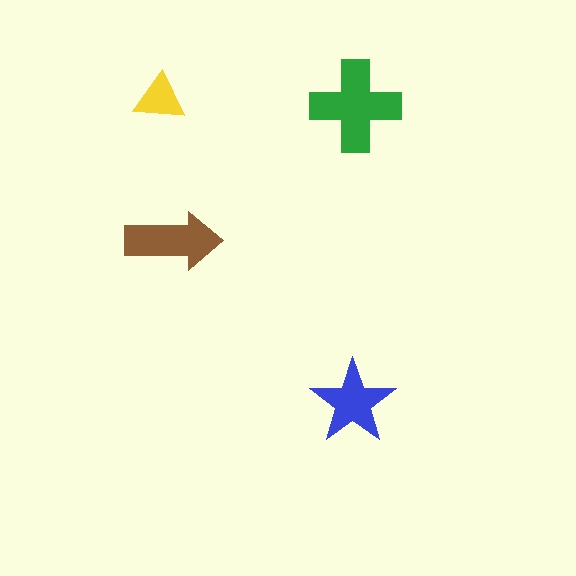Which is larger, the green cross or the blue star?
The green cross.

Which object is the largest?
The green cross.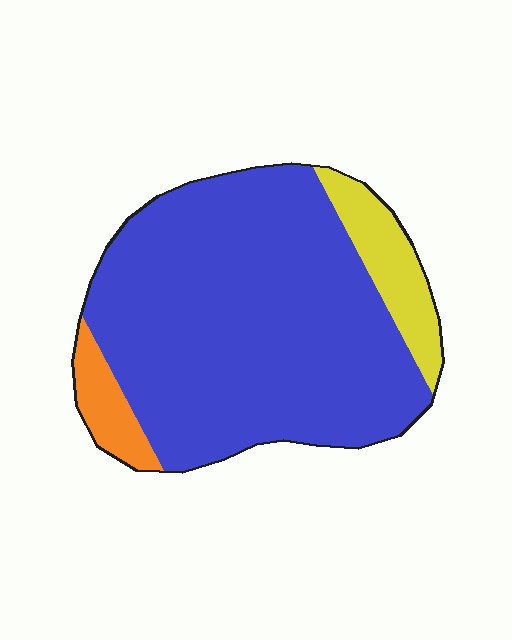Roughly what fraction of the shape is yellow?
Yellow takes up about one tenth (1/10) of the shape.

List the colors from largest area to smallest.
From largest to smallest: blue, yellow, orange.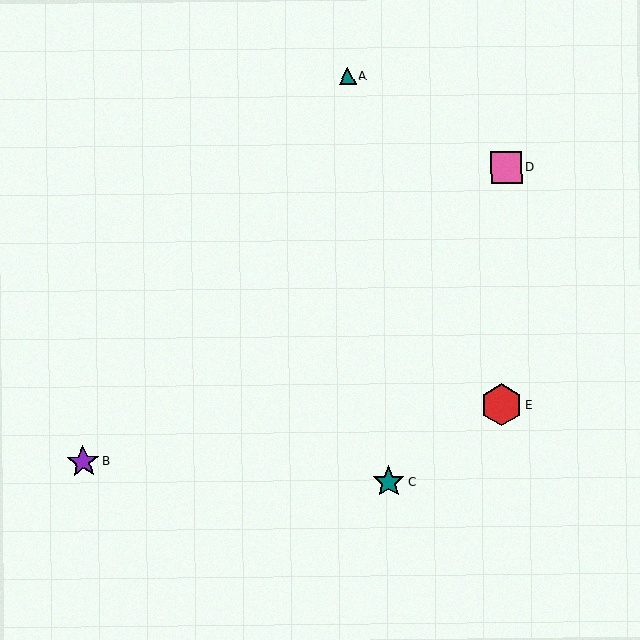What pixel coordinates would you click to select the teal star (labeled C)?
Click at (388, 482) to select the teal star C.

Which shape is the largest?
The red hexagon (labeled E) is the largest.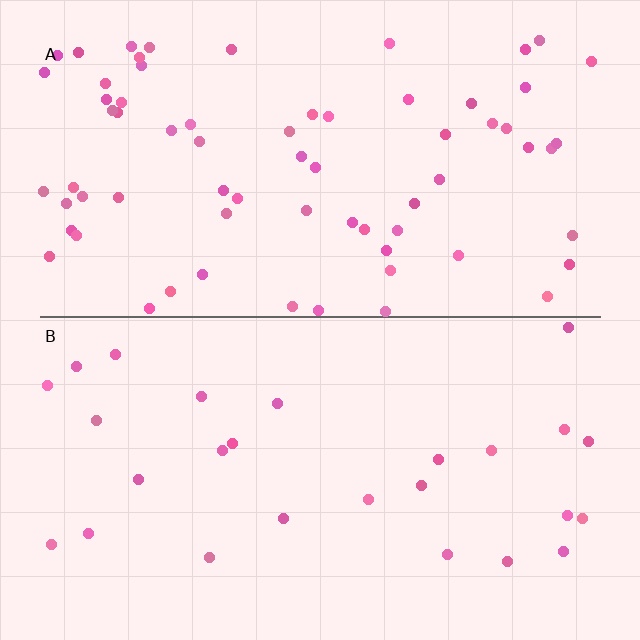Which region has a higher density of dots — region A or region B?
A (the top).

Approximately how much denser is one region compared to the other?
Approximately 2.6× — region A over region B.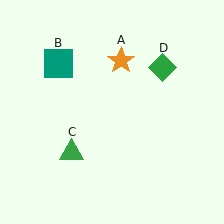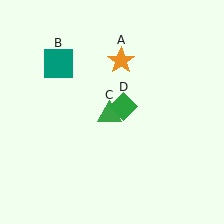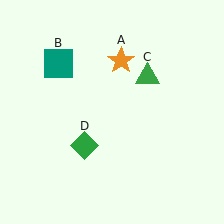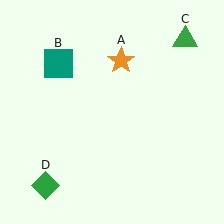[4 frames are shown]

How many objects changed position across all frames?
2 objects changed position: green triangle (object C), green diamond (object D).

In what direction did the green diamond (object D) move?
The green diamond (object D) moved down and to the left.